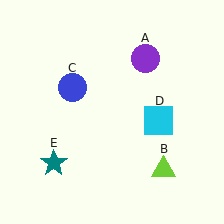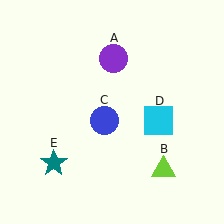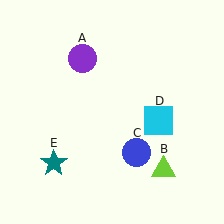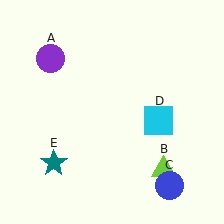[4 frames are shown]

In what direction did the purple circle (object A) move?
The purple circle (object A) moved left.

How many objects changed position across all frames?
2 objects changed position: purple circle (object A), blue circle (object C).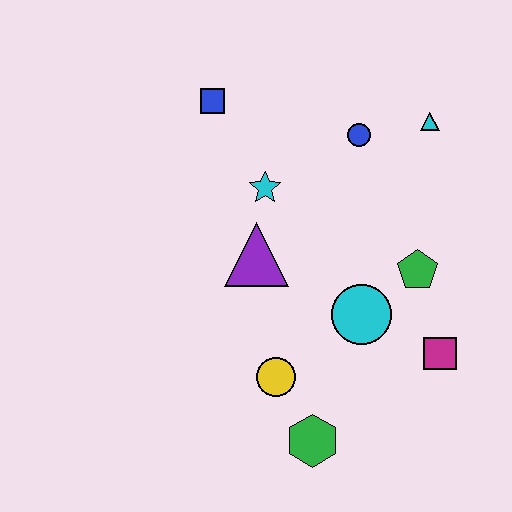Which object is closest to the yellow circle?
The green hexagon is closest to the yellow circle.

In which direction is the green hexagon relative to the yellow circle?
The green hexagon is below the yellow circle.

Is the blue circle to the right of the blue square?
Yes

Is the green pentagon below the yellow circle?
No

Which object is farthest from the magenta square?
The blue square is farthest from the magenta square.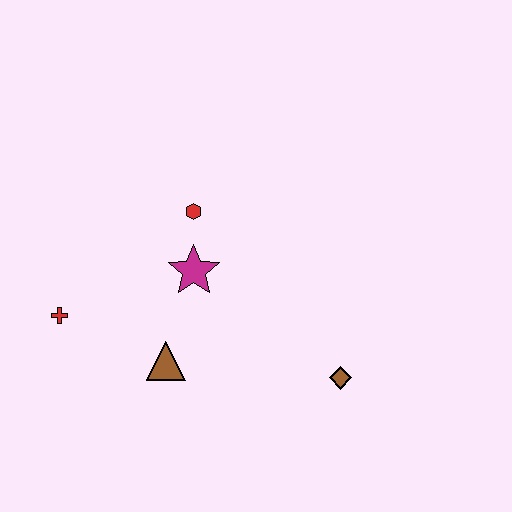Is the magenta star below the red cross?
No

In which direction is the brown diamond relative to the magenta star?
The brown diamond is to the right of the magenta star.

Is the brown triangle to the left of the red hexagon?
Yes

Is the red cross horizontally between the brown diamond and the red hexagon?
No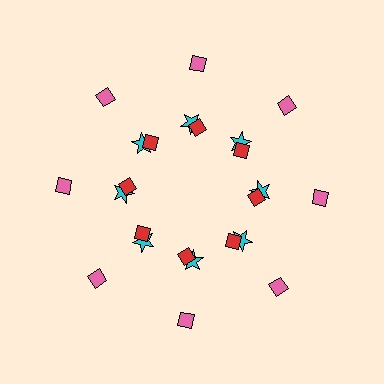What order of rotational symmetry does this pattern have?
This pattern has 8-fold rotational symmetry.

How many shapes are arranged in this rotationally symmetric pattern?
There are 24 shapes, arranged in 8 groups of 3.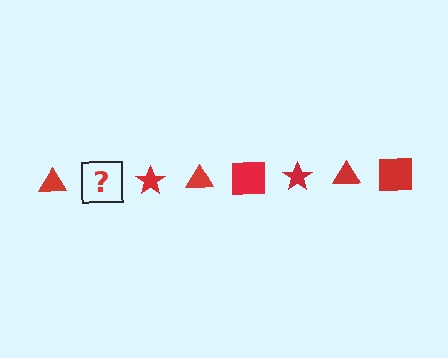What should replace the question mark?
The question mark should be replaced with a red square.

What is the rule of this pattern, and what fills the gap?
The rule is that the pattern cycles through triangle, square, star shapes in red. The gap should be filled with a red square.